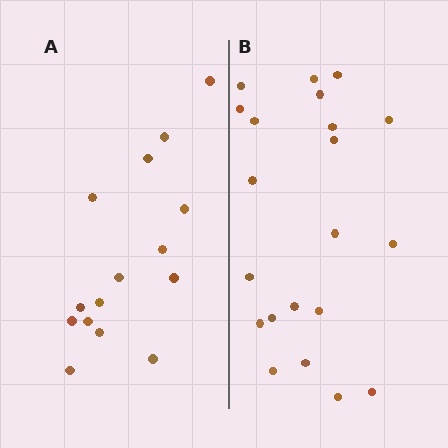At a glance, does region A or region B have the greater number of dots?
Region B (the right region) has more dots.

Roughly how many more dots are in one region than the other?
Region B has about 6 more dots than region A.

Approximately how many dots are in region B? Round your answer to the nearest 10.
About 20 dots. (The exact count is 21, which rounds to 20.)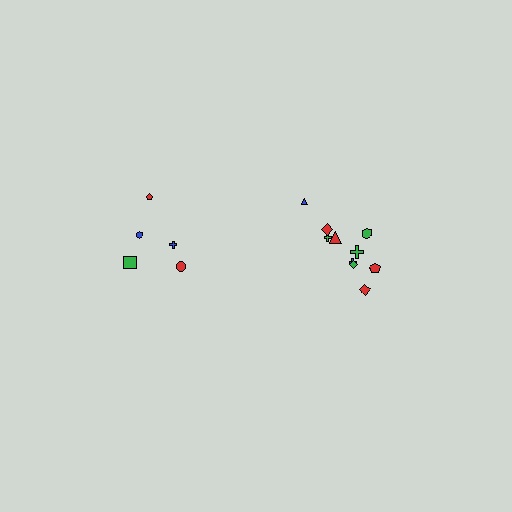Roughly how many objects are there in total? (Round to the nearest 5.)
Roughly 15 objects in total.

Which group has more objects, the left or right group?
The right group.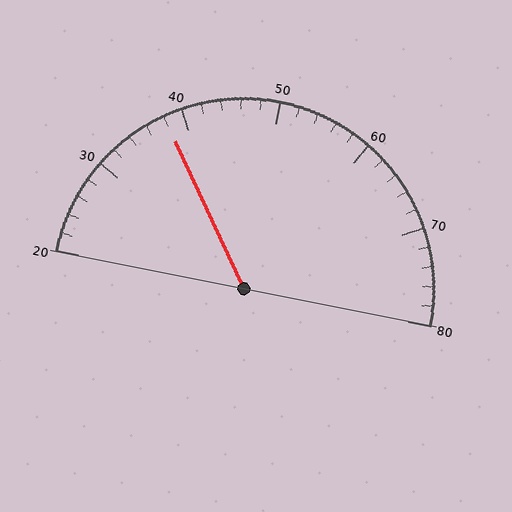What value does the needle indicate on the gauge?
The needle indicates approximately 38.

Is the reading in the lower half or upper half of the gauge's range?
The reading is in the lower half of the range (20 to 80).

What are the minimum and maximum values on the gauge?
The gauge ranges from 20 to 80.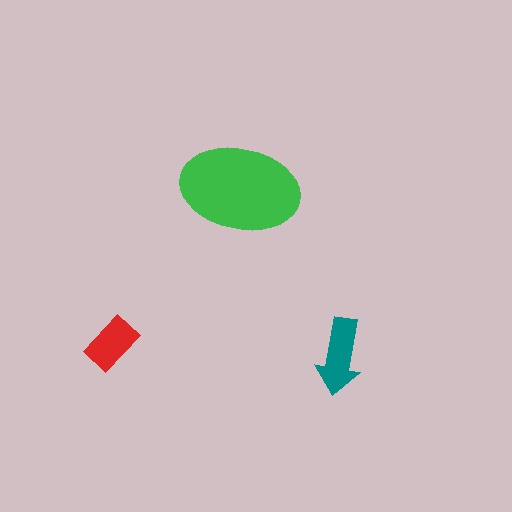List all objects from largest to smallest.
The green ellipse, the teal arrow, the red rectangle.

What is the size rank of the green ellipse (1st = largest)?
1st.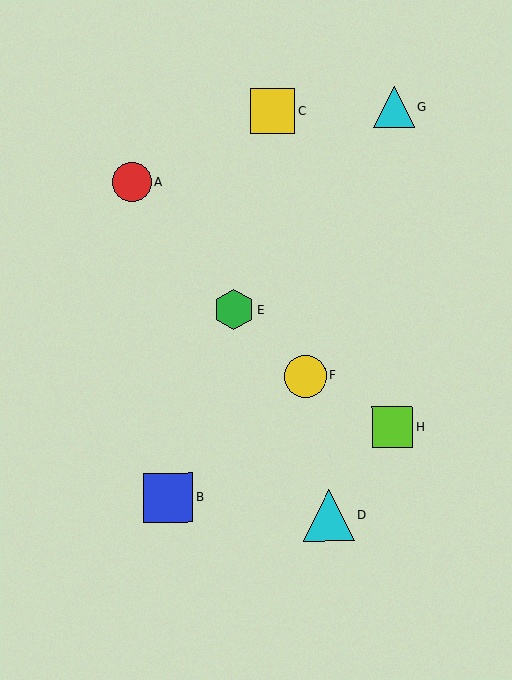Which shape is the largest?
The cyan triangle (labeled D) is the largest.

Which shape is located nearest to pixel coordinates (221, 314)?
The green hexagon (labeled E) at (234, 310) is nearest to that location.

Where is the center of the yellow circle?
The center of the yellow circle is at (305, 376).